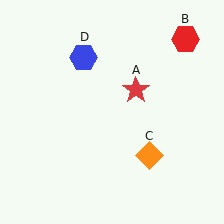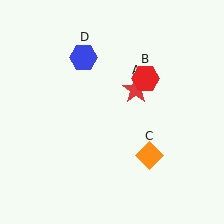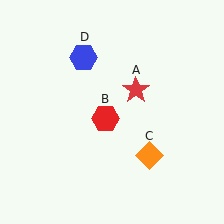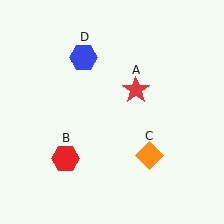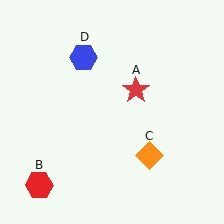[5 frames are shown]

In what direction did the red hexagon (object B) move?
The red hexagon (object B) moved down and to the left.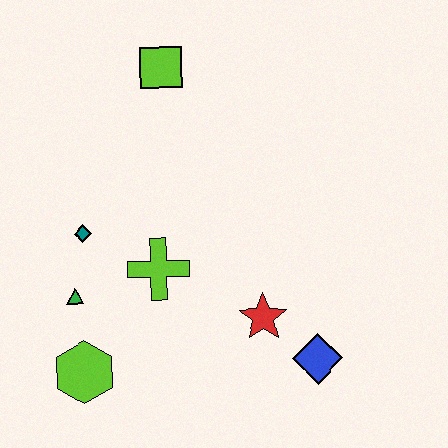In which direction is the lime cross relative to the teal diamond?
The lime cross is to the right of the teal diamond.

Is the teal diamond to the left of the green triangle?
No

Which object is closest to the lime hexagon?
The green triangle is closest to the lime hexagon.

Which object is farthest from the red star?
The lime square is farthest from the red star.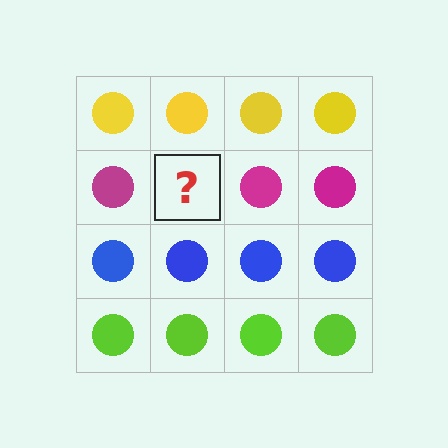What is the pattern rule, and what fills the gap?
The rule is that each row has a consistent color. The gap should be filled with a magenta circle.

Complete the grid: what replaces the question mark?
The question mark should be replaced with a magenta circle.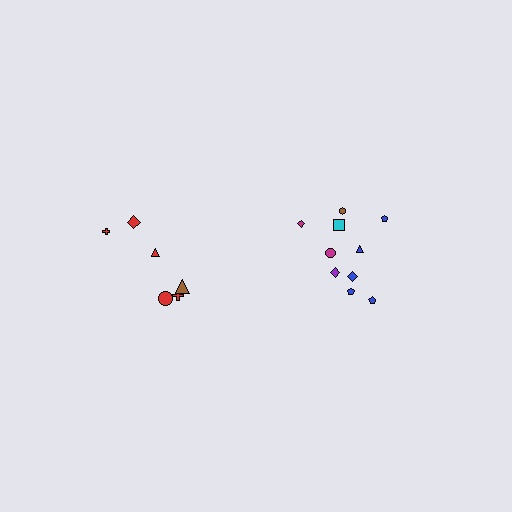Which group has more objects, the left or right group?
The right group.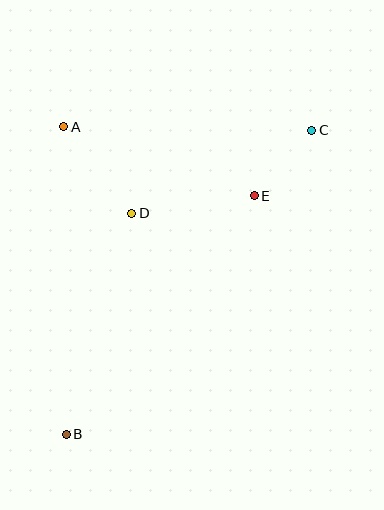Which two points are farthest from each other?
Points B and C are farthest from each other.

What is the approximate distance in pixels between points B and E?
The distance between B and E is approximately 304 pixels.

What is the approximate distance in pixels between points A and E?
The distance between A and E is approximately 203 pixels.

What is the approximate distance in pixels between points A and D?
The distance between A and D is approximately 110 pixels.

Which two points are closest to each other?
Points C and E are closest to each other.